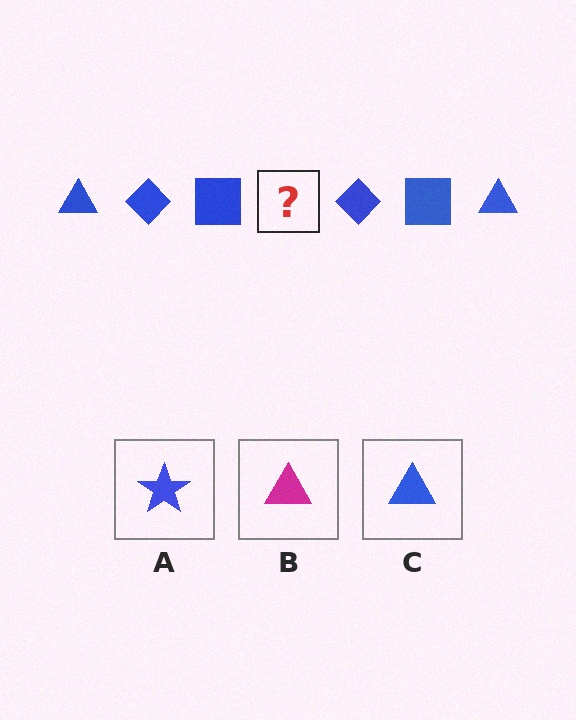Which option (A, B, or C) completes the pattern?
C.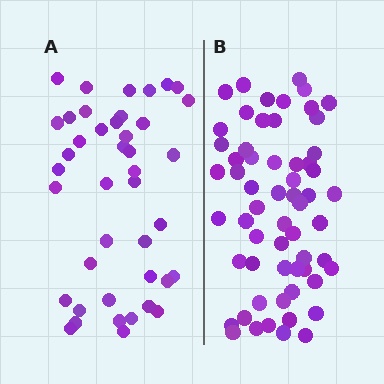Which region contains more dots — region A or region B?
Region B (the right region) has more dots.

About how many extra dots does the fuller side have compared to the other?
Region B has approximately 20 more dots than region A.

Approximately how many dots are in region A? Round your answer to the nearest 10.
About 40 dots. (The exact count is 42, which rounds to 40.)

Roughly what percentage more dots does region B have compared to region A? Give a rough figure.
About 45% more.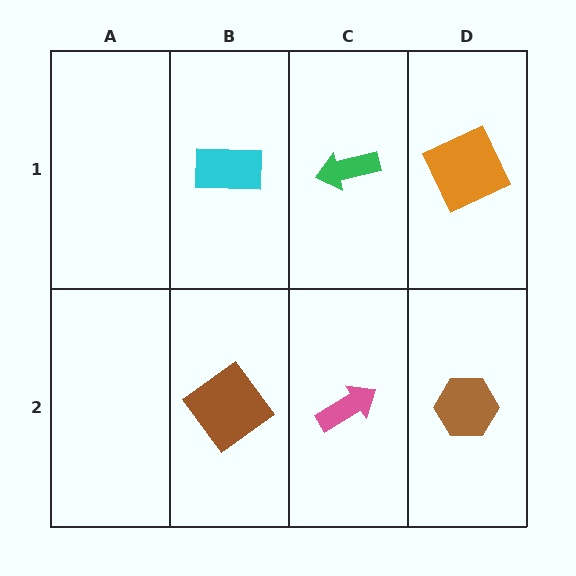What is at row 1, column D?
An orange square.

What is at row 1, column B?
A cyan rectangle.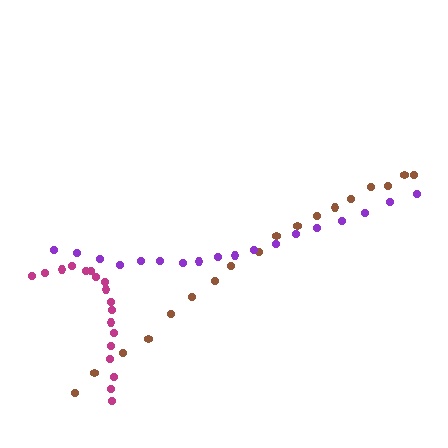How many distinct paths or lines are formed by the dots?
There are 3 distinct paths.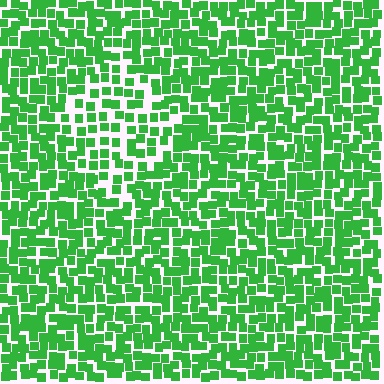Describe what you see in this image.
The image contains small green elements arranged at two different densities. A diamond-shaped region is visible where the elements are less densely packed than the surrounding area.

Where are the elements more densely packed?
The elements are more densely packed outside the diamond boundary.